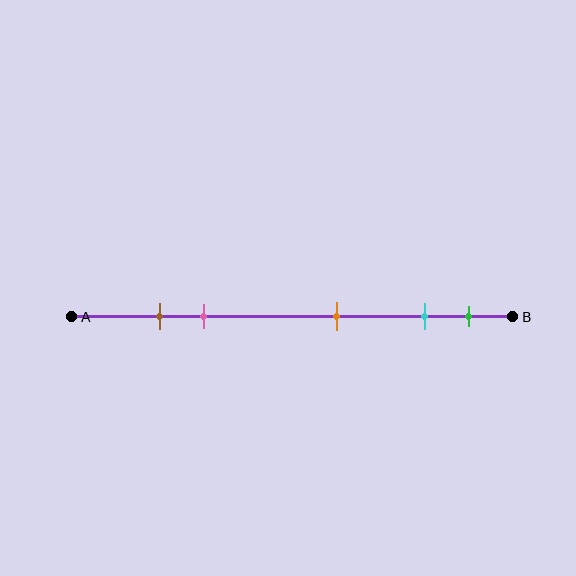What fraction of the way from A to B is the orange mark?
The orange mark is approximately 60% (0.6) of the way from A to B.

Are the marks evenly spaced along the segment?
No, the marks are not evenly spaced.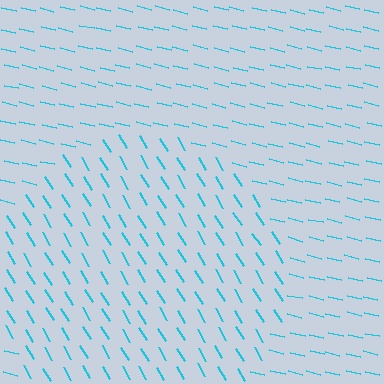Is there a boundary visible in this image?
Yes, there is a texture boundary formed by a change in line orientation.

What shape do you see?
I see a circle.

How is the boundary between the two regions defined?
The boundary is defined purely by a change in line orientation (approximately 45 degrees difference). All lines are the same color and thickness.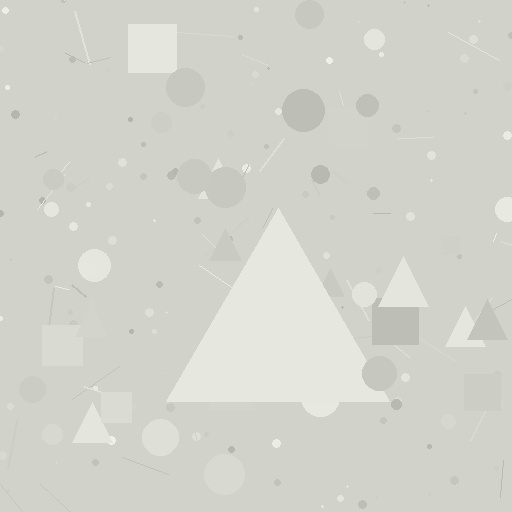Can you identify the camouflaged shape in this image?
The camouflaged shape is a triangle.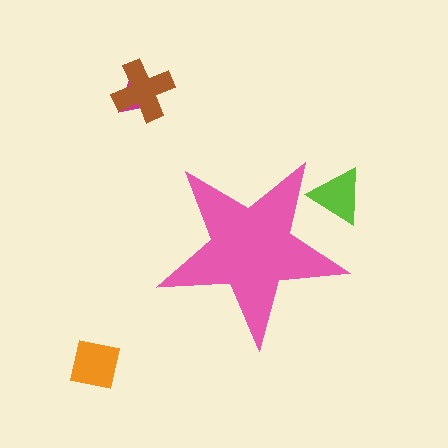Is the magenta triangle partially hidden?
No, the magenta triangle is fully visible.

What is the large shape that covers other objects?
A pink star.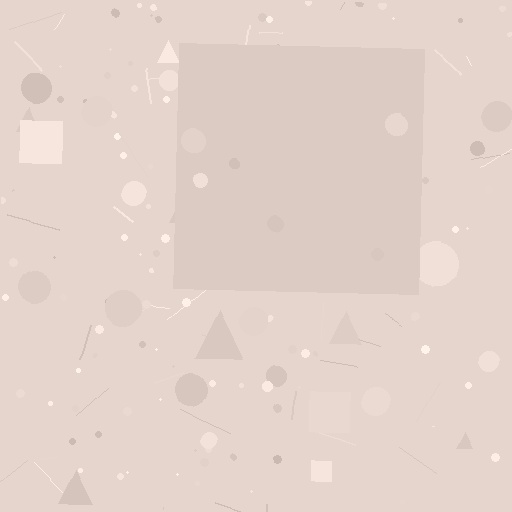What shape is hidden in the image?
A square is hidden in the image.